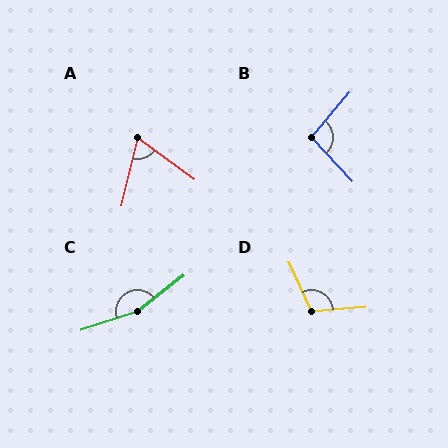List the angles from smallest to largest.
A (68°), B (97°), D (110°), C (159°).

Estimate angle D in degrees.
Approximately 110 degrees.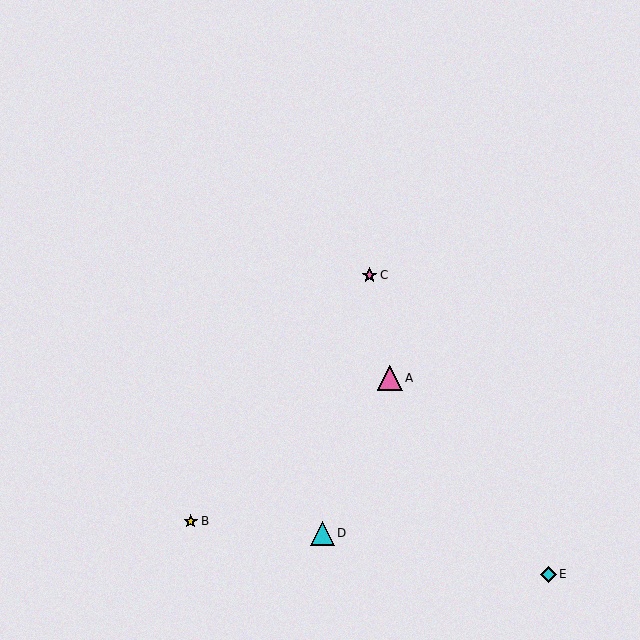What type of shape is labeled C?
Shape C is a pink star.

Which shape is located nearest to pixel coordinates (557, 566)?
The cyan diamond (labeled E) at (548, 574) is nearest to that location.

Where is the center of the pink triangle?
The center of the pink triangle is at (390, 378).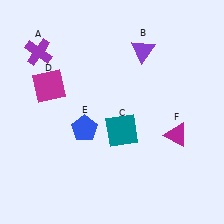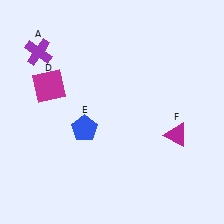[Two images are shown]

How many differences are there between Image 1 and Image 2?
There are 2 differences between the two images.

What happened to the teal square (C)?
The teal square (C) was removed in Image 2. It was in the bottom-right area of Image 1.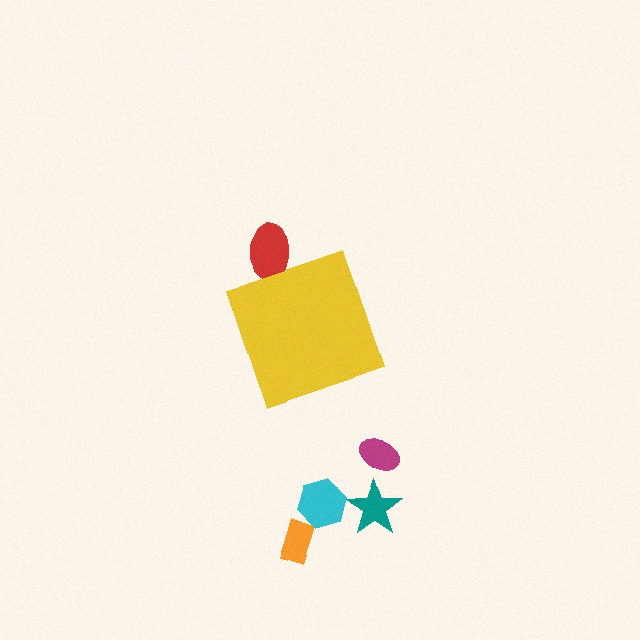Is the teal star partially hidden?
No, the teal star is fully visible.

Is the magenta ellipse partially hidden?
No, the magenta ellipse is fully visible.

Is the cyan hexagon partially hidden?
No, the cyan hexagon is fully visible.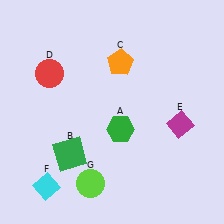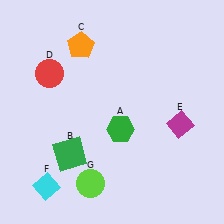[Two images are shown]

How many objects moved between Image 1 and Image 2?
1 object moved between the two images.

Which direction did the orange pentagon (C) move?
The orange pentagon (C) moved left.